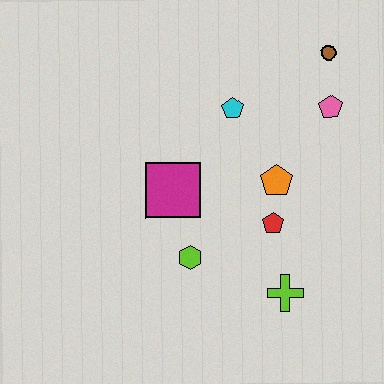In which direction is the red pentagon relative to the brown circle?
The red pentagon is below the brown circle.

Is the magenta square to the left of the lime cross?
Yes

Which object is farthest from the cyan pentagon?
The lime cross is farthest from the cyan pentagon.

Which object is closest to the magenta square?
The lime hexagon is closest to the magenta square.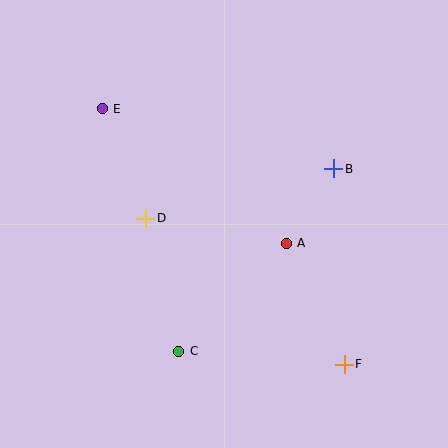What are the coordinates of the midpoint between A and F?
The midpoint between A and F is at (315, 304).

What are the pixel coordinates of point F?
Point F is at (344, 364).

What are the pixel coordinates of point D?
Point D is at (146, 218).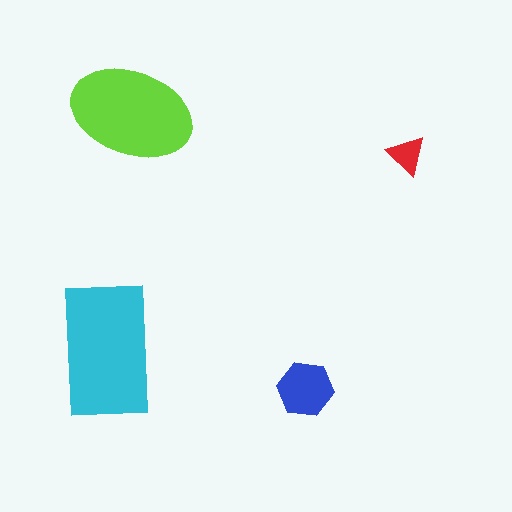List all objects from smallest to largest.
The red triangle, the blue hexagon, the lime ellipse, the cyan rectangle.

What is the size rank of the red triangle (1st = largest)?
4th.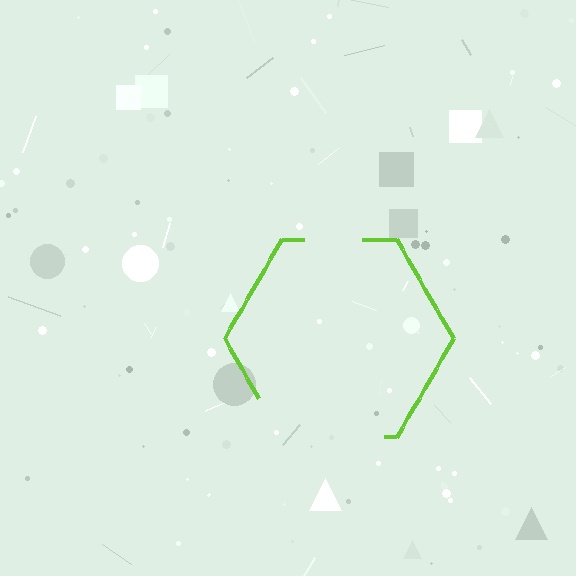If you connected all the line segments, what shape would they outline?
They would outline a hexagon.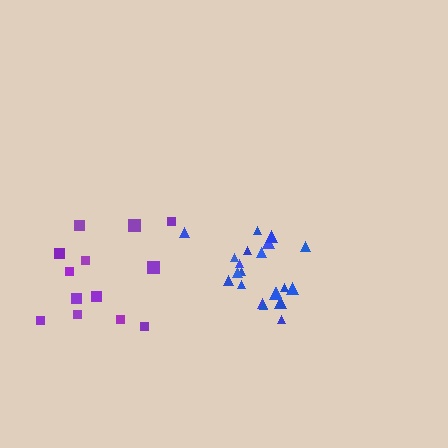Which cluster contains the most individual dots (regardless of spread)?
Blue (21).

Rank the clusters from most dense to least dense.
blue, purple.